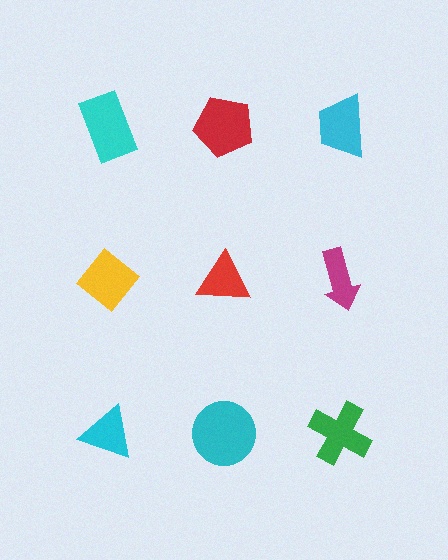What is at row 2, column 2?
A red triangle.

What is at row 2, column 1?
A yellow diamond.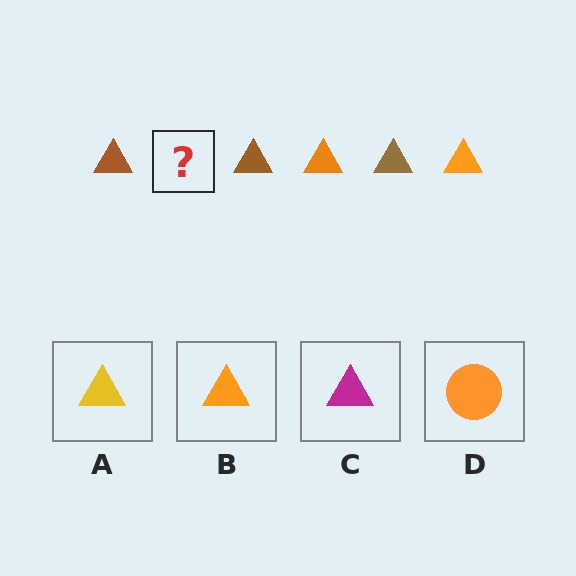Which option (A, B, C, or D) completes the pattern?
B.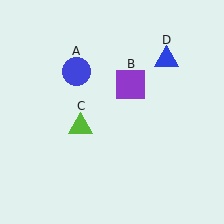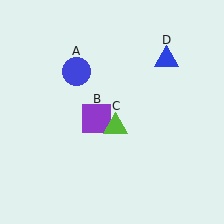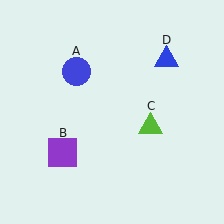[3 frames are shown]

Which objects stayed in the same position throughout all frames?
Blue circle (object A) and blue triangle (object D) remained stationary.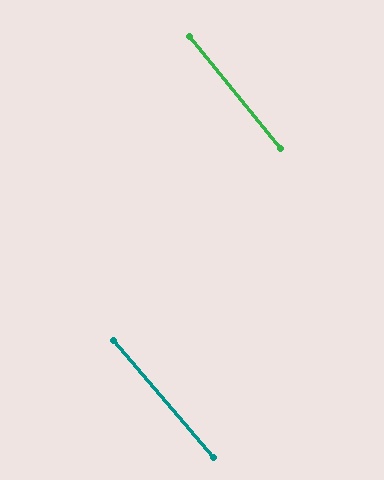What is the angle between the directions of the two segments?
Approximately 2 degrees.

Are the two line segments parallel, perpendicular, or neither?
Parallel — their directions differ by only 1.6°.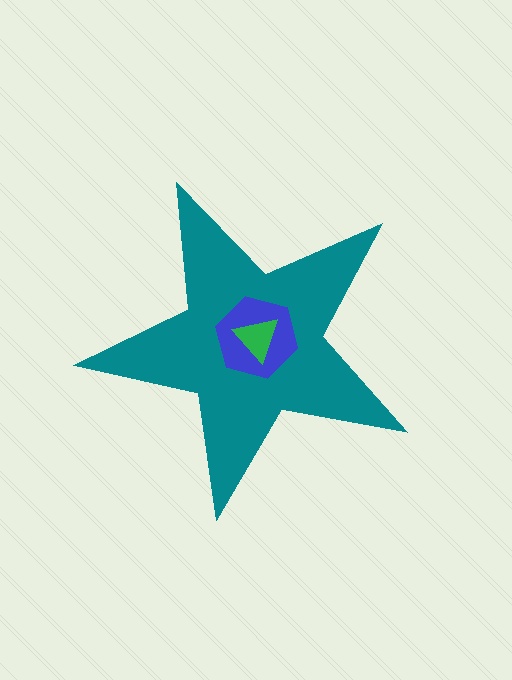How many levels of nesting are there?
3.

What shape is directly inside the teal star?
The blue hexagon.